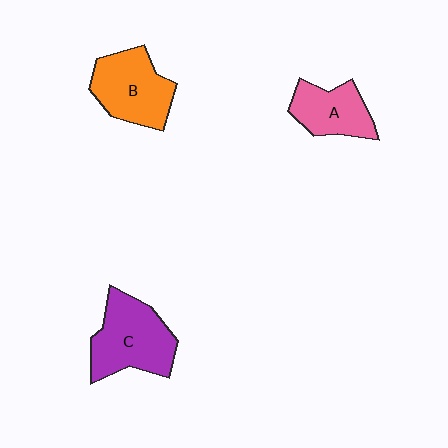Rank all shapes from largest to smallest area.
From largest to smallest: C (purple), B (orange), A (pink).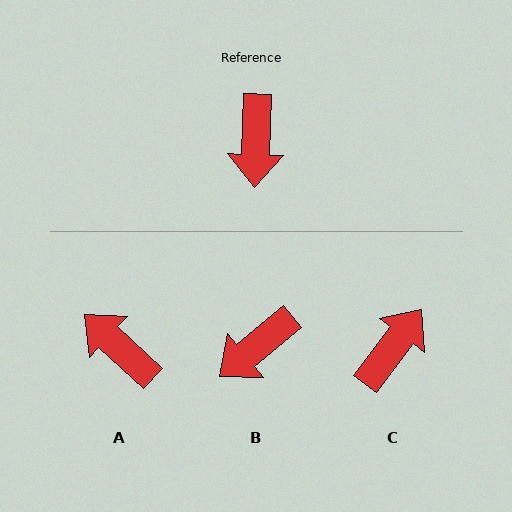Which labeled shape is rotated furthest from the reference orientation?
C, about 145 degrees away.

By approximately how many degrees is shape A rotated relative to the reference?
Approximately 131 degrees clockwise.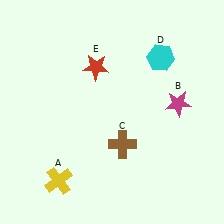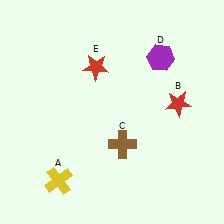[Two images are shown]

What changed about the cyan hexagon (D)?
In Image 1, D is cyan. In Image 2, it changed to purple.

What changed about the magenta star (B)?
In Image 1, B is magenta. In Image 2, it changed to red.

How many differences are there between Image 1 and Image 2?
There are 2 differences between the two images.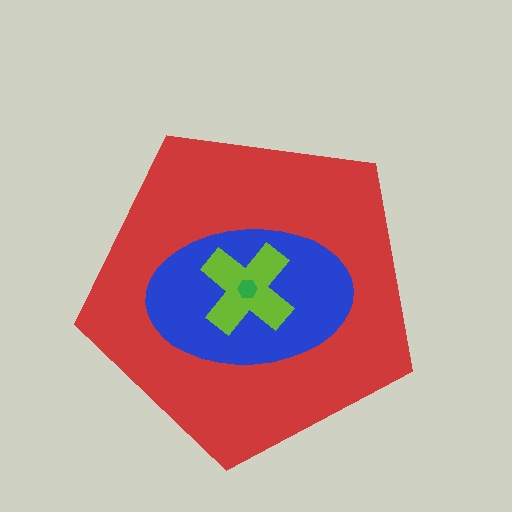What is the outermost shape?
The red pentagon.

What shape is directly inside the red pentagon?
The blue ellipse.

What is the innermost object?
The green hexagon.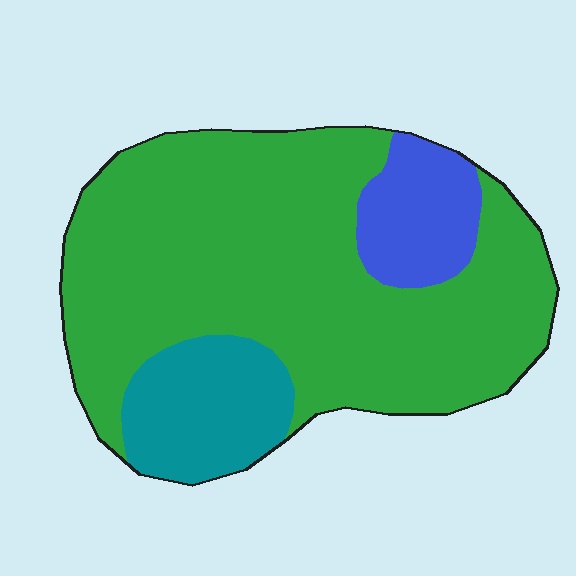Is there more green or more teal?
Green.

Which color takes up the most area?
Green, at roughly 75%.